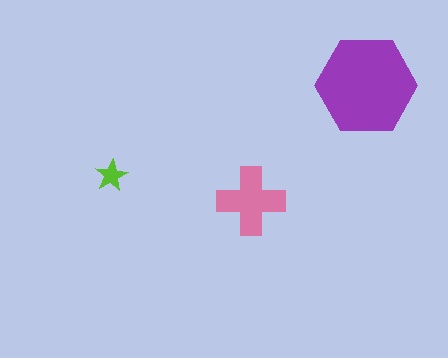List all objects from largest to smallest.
The purple hexagon, the pink cross, the lime star.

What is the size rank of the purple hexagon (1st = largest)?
1st.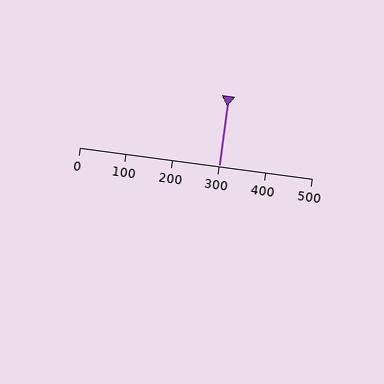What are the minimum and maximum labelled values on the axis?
The axis runs from 0 to 500.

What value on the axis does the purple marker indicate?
The marker indicates approximately 300.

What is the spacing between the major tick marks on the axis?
The major ticks are spaced 100 apart.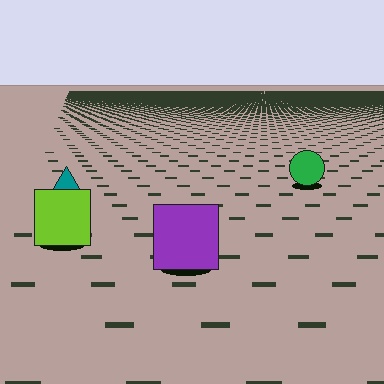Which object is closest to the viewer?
The purple square is closest. The texture marks near it are larger and more spread out.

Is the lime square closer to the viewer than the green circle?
Yes. The lime square is closer — you can tell from the texture gradient: the ground texture is coarser near it.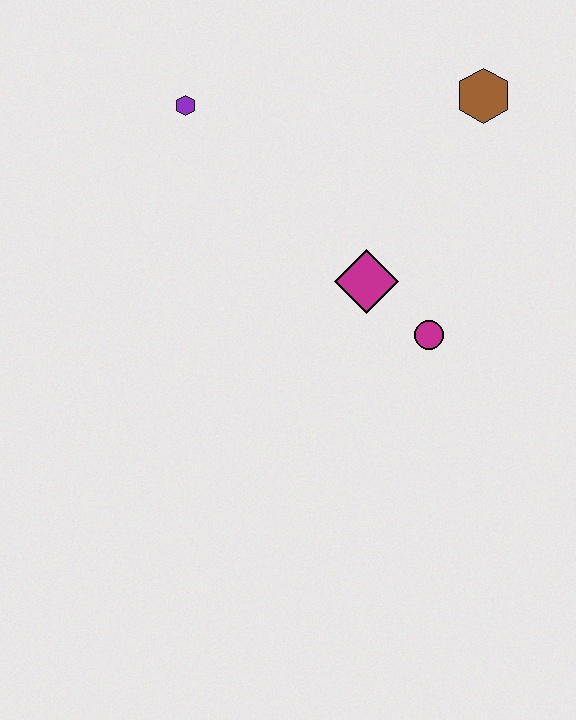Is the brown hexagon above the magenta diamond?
Yes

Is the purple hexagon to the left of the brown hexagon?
Yes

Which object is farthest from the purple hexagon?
The magenta circle is farthest from the purple hexagon.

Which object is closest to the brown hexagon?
The magenta diamond is closest to the brown hexagon.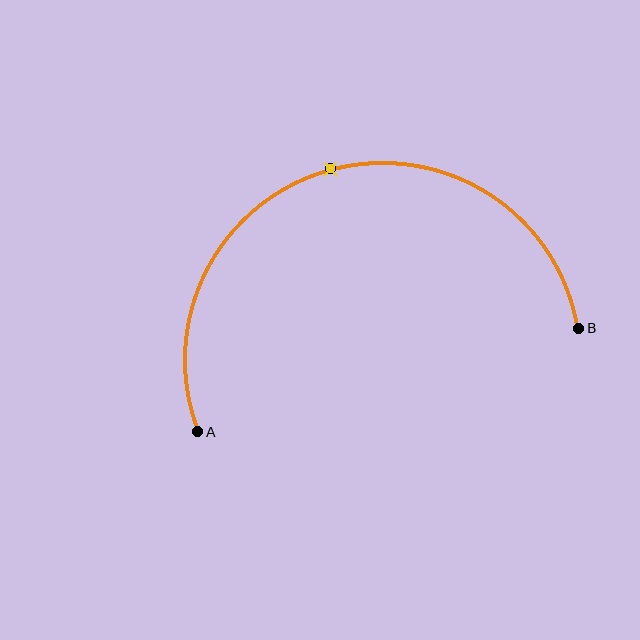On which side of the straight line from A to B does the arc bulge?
The arc bulges above the straight line connecting A and B.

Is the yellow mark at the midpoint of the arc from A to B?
Yes. The yellow mark lies on the arc at equal arc-length from both A and B — it is the arc midpoint.